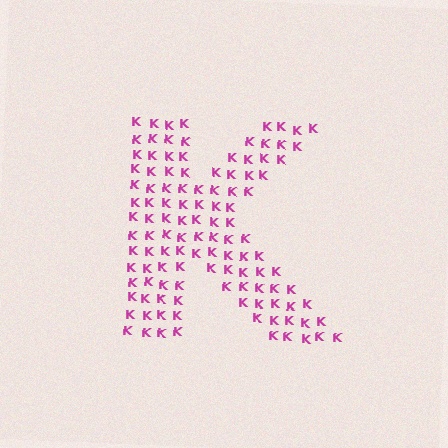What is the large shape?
The large shape is the letter K.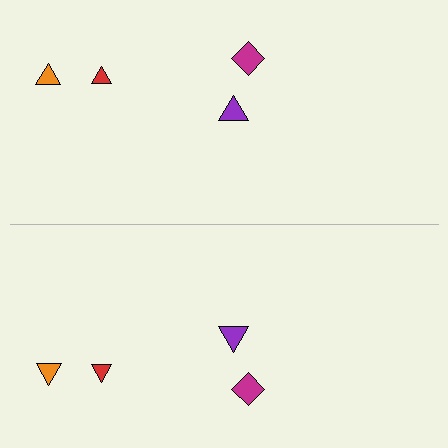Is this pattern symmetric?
Yes, this pattern has bilateral (reflection) symmetry.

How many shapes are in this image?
There are 8 shapes in this image.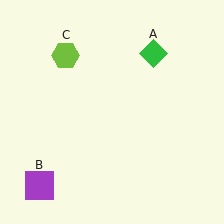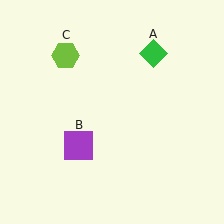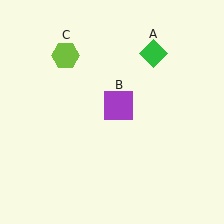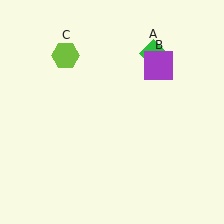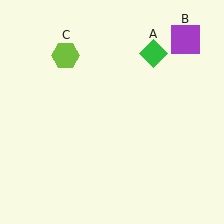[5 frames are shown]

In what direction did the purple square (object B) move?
The purple square (object B) moved up and to the right.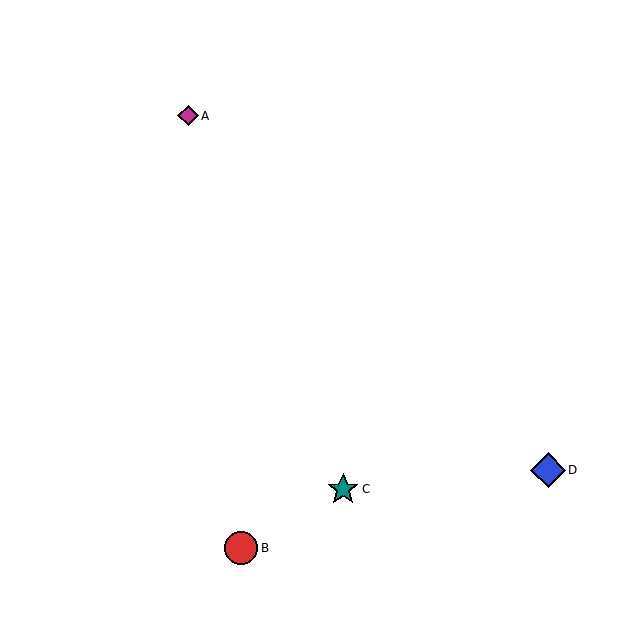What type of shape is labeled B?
Shape B is a red circle.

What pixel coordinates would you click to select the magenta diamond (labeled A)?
Click at (188, 116) to select the magenta diamond A.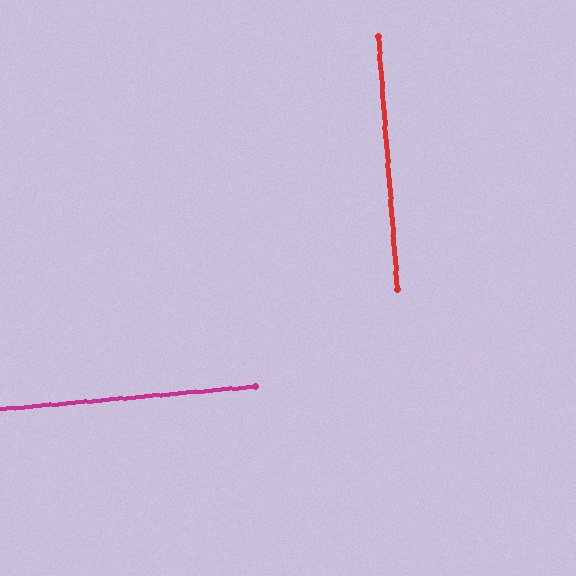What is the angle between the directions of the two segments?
Approximately 89 degrees.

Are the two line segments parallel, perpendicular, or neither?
Perpendicular — they meet at approximately 89°.